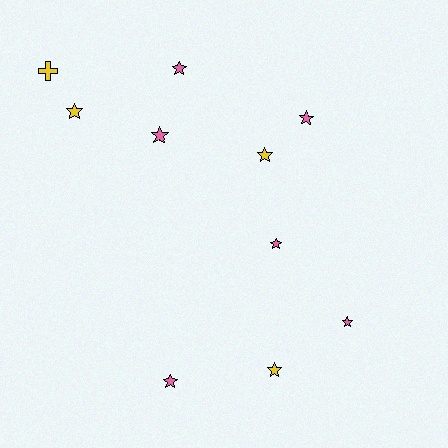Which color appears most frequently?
Pink, with 6 objects.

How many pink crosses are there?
There are no pink crosses.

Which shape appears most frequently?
Star, with 9 objects.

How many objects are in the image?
There are 10 objects.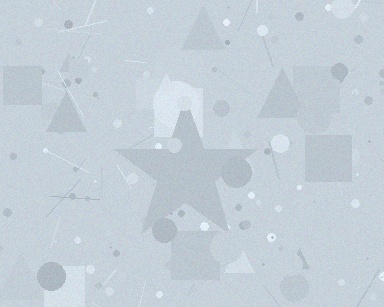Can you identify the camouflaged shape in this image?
The camouflaged shape is a star.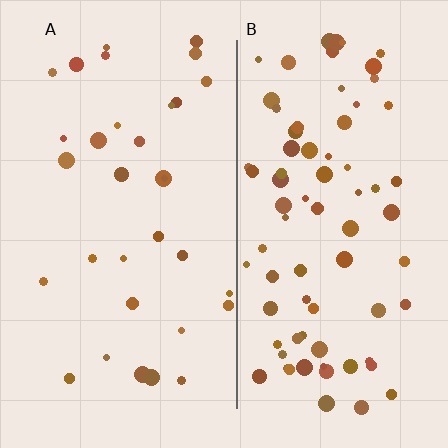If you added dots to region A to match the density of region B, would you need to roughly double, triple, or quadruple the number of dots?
Approximately double.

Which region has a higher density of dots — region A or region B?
B (the right).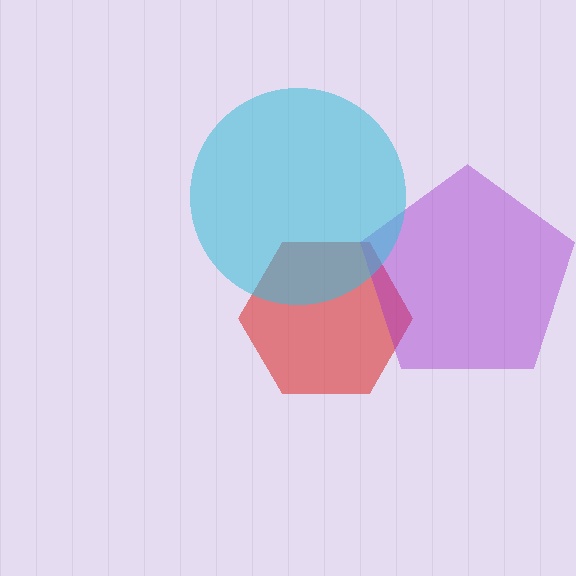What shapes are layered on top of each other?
The layered shapes are: a red hexagon, a purple pentagon, a cyan circle.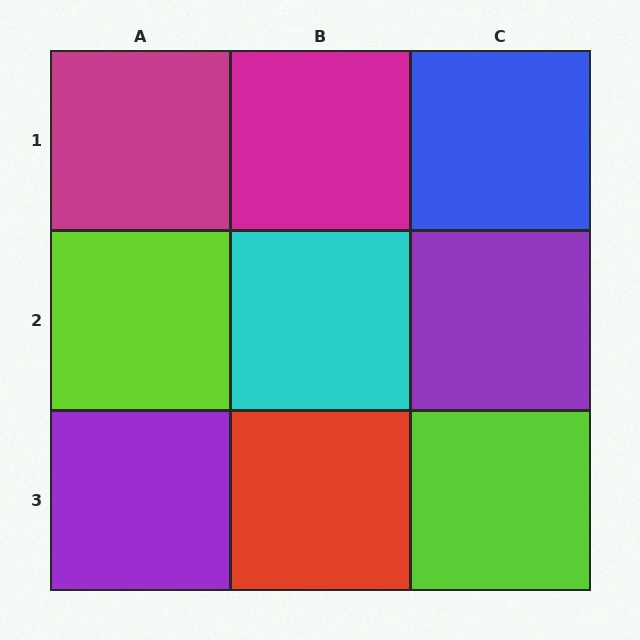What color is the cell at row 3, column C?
Lime.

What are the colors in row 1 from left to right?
Magenta, magenta, blue.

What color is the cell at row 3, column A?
Purple.